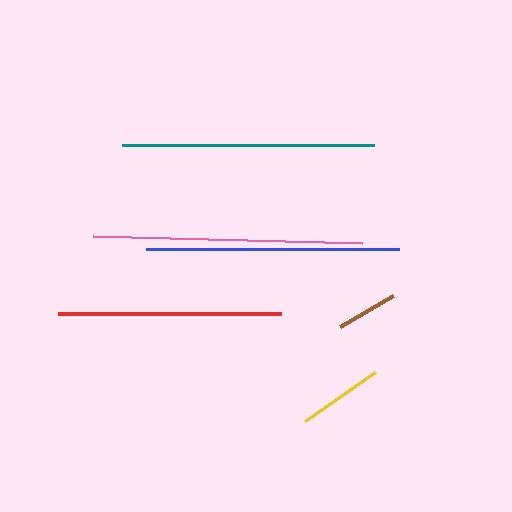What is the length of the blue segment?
The blue segment is approximately 253 pixels long.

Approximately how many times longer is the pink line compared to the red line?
The pink line is approximately 1.2 times the length of the red line.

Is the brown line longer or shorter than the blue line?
The blue line is longer than the brown line.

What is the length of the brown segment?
The brown segment is approximately 61 pixels long.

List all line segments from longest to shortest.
From longest to shortest: pink, blue, teal, red, yellow, brown.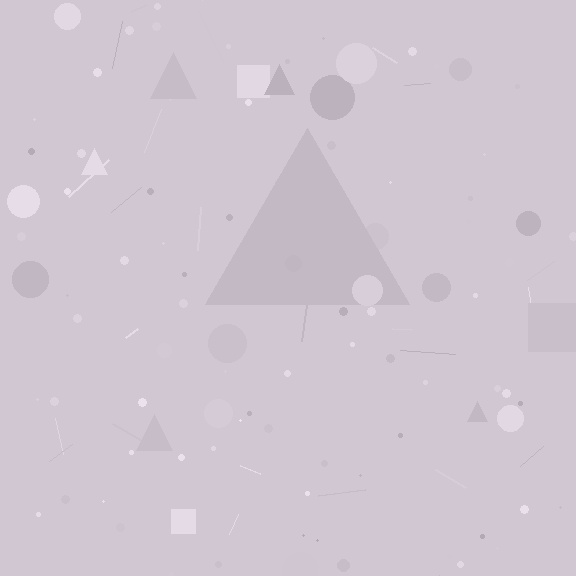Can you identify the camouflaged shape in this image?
The camouflaged shape is a triangle.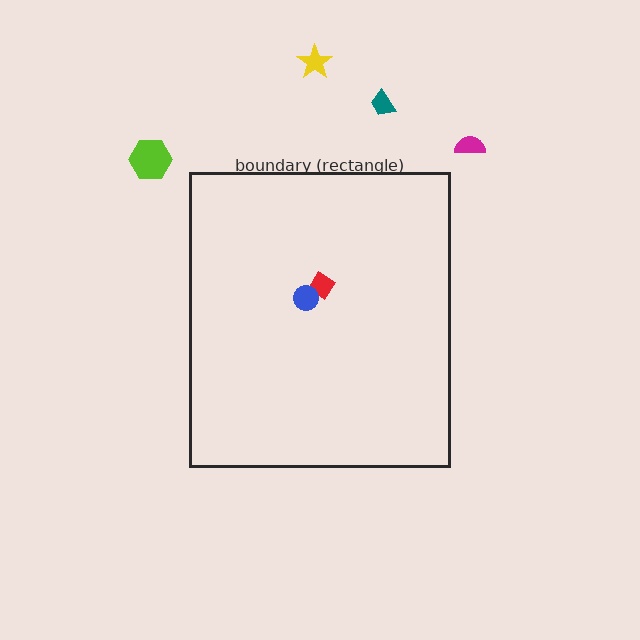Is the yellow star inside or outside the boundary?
Outside.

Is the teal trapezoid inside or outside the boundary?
Outside.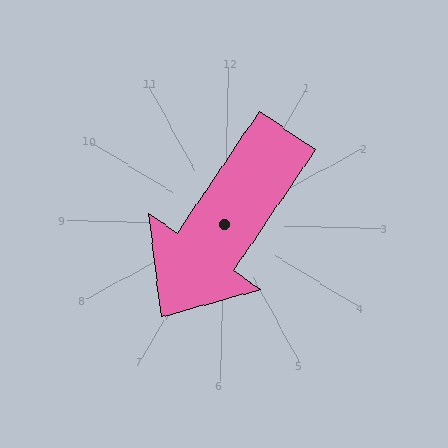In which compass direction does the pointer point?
Southwest.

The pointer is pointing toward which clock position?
Roughly 7 o'clock.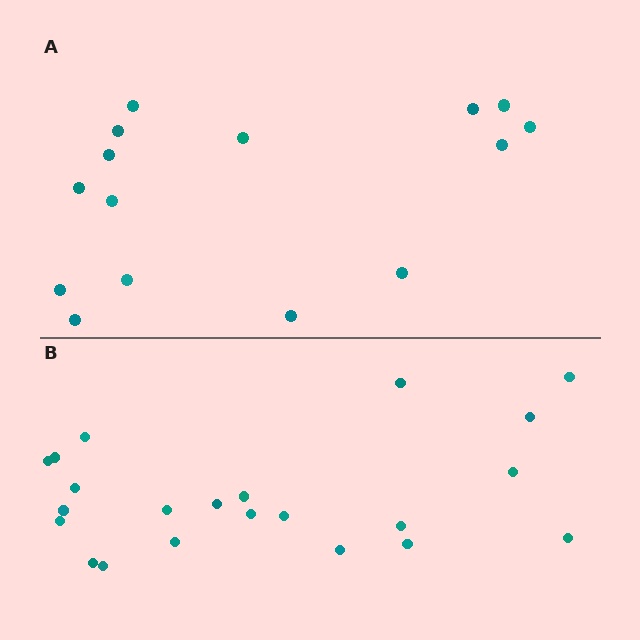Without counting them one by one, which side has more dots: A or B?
Region B (the bottom region) has more dots.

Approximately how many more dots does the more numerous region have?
Region B has roughly 8 or so more dots than region A.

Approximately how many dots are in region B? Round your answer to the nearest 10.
About 20 dots. (The exact count is 22, which rounds to 20.)